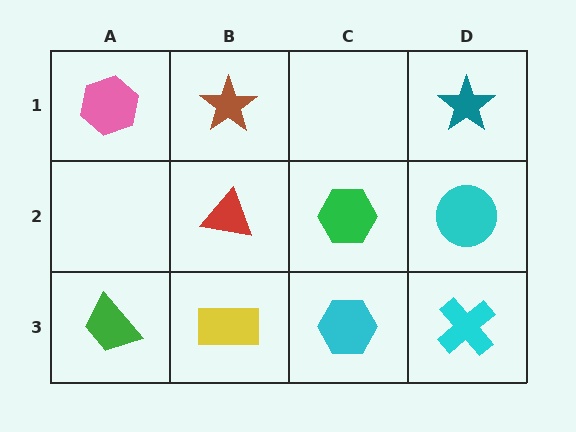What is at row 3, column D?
A cyan cross.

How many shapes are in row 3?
4 shapes.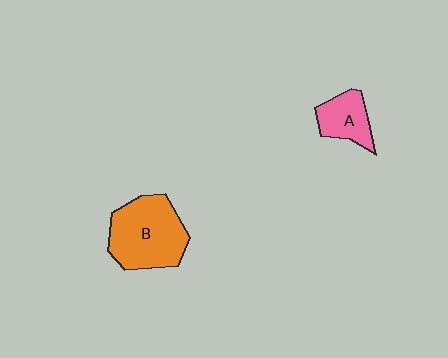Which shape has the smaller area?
Shape A (pink).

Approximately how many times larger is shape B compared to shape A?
Approximately 2.0 times.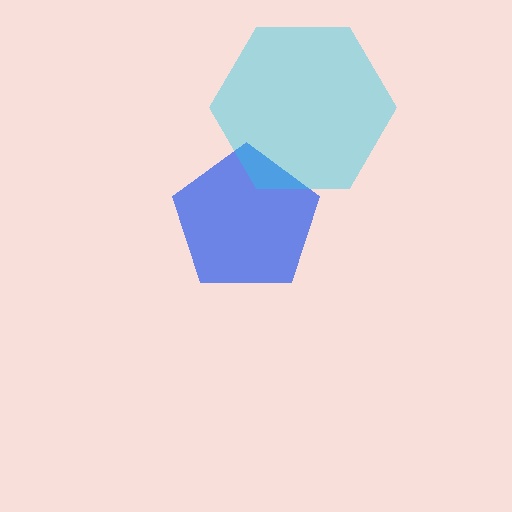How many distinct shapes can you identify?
There are 2 distinct shapes: a blue pentagon, a cyan hexagon.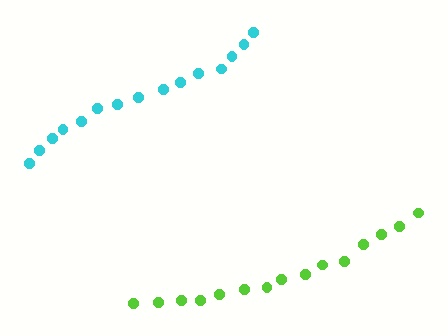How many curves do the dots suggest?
There are 2 distinct paths.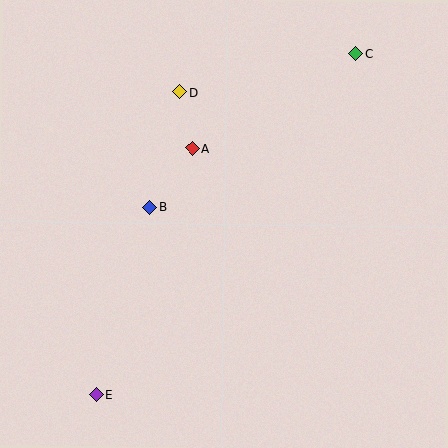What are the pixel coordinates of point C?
Point C is at (356, 54).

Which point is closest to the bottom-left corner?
Point E is closest to the bottom-left corner.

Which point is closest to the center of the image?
Point B at (150, 207) is closest to the center.